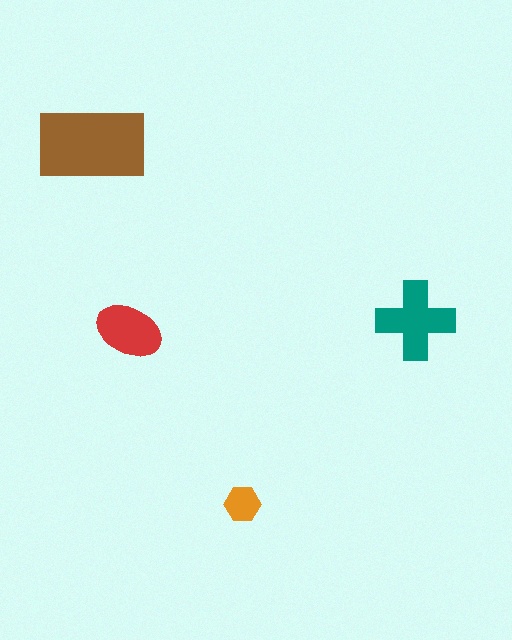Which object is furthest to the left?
The brown rectangle is leftmost.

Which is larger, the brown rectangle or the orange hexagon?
The brown rectangle.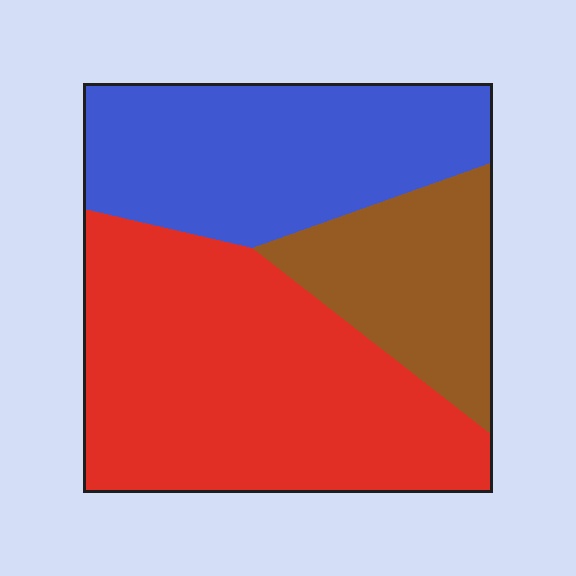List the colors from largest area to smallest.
From largest to smallest: red, blue, brown.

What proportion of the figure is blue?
Blue takes up about one third (1/3) of the figure.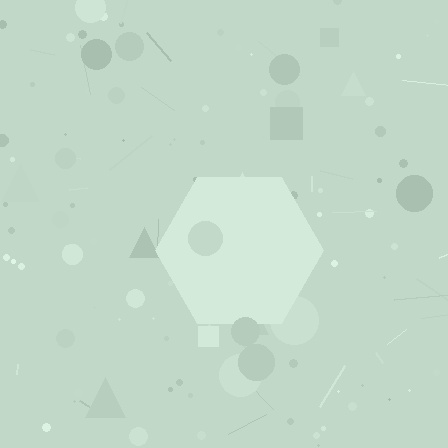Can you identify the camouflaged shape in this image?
The camouflaged shape is a hexagon.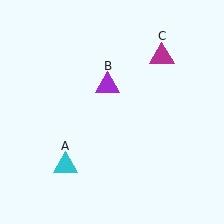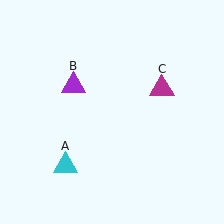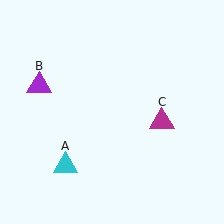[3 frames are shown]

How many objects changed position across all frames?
2 objects changed position: purple triangle (object B), magenta triangle (object C).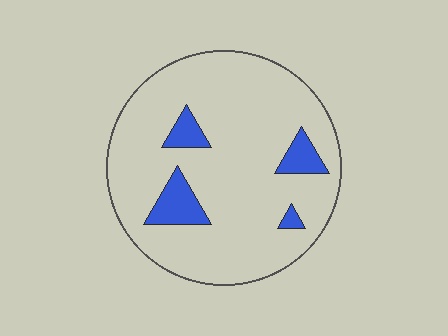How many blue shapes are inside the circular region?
4.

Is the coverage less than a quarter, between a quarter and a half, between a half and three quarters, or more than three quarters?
Less than a quarter.